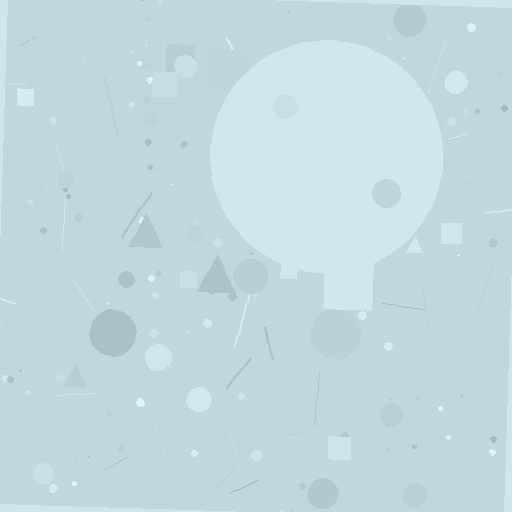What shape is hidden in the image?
A circle is hidden in the image.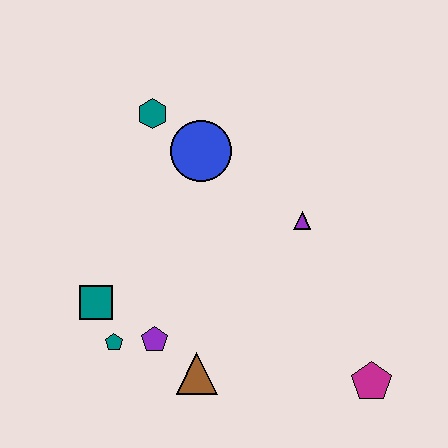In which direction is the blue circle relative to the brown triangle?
The blue circle is above the brown triangle.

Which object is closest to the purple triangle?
The blue circle is closest to the purple triangle.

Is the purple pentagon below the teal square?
Yes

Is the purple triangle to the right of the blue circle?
Yes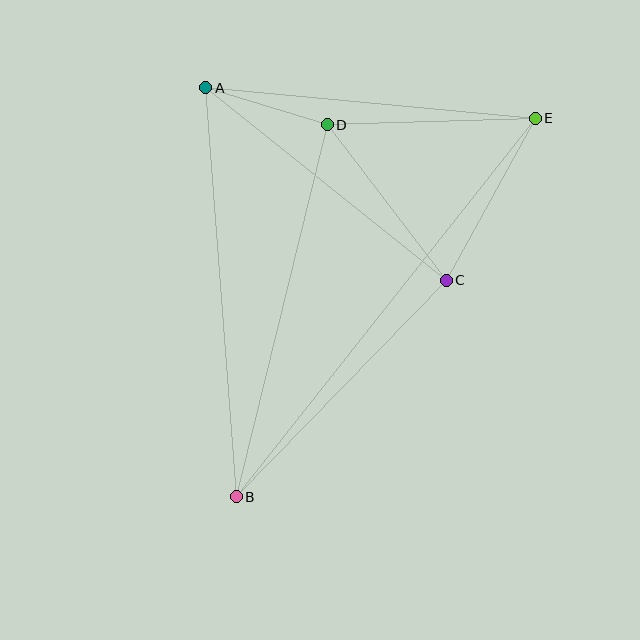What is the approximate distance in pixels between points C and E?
The distance between C and E is approximately 185 pixels.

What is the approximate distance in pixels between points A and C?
The distance between A and C is approximately 308 pixels.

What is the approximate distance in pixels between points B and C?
The distance between B and C is approximately 301 pixels.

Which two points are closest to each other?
Points A and D are closest to each other.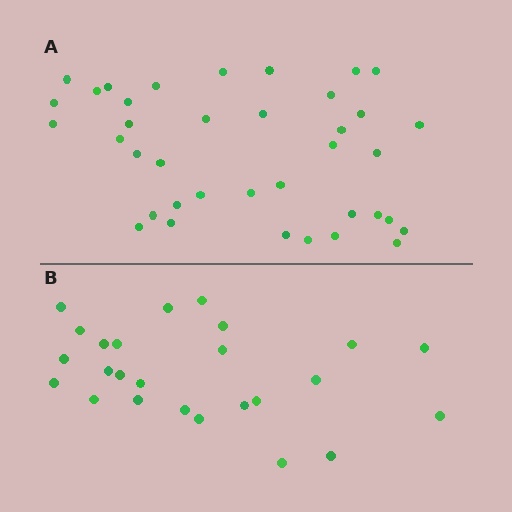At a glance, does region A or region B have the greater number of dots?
Region A (the top region) has more dots.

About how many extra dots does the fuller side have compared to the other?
Region A has approximately 15 more dots than region B.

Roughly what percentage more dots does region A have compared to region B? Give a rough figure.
About 50% more.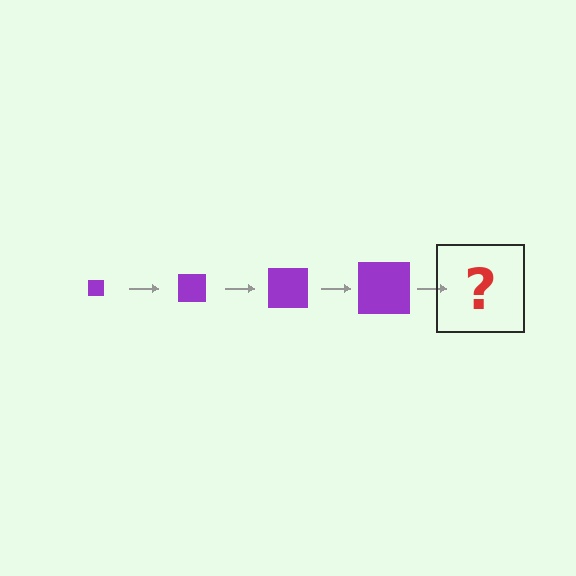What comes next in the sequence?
The next element should be a purple square, larger than the previous one.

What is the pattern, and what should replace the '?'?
The pattern is that the square gets progressively larger each step. The '?' should be a purple square, larger than the previous one.